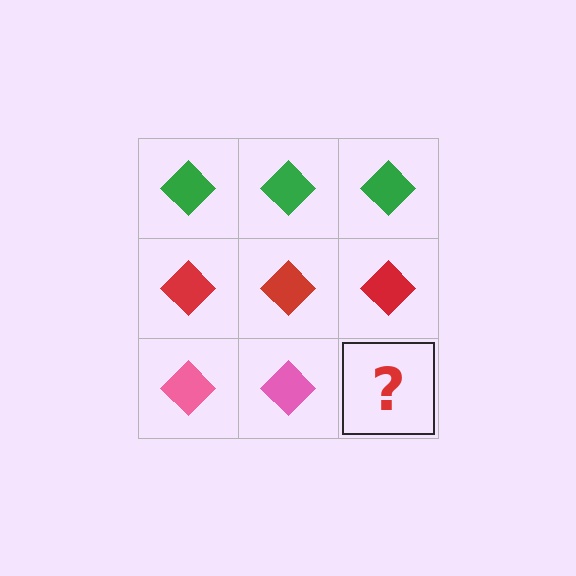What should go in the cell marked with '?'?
The missing cell should contain a pink diamond.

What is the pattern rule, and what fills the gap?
The rule is that each row has a consistent color. The gap should be filled with a pink diamond.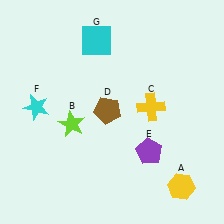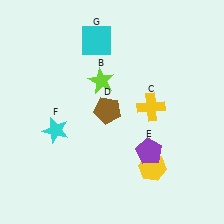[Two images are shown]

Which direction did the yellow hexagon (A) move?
The yellow hexagon (A) moved left.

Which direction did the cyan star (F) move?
The cyan star (F) moved down.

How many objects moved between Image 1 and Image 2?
3 objects moved between the two images.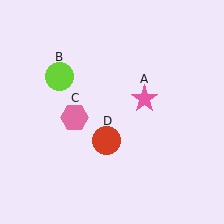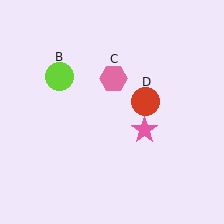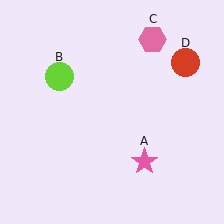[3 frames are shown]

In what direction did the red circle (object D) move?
The red circle (object D) moved up and to the right.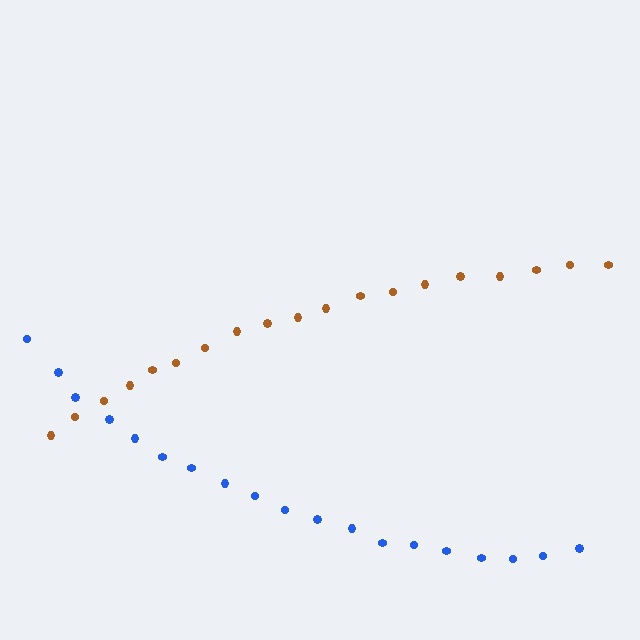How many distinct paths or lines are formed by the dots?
There are 2 distinct paths.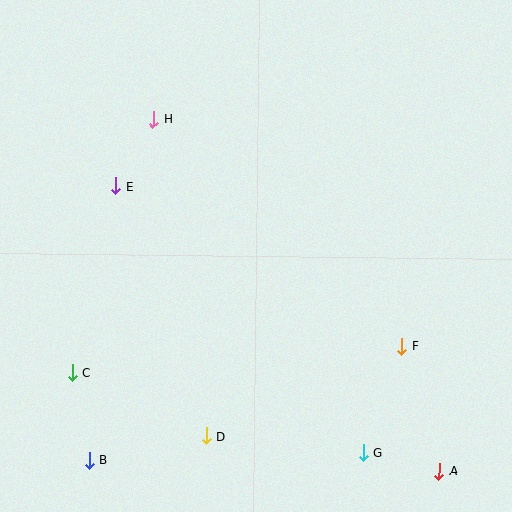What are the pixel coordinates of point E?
Point E is at (116, 186).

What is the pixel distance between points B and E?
The distance between B and E is 275 pixels.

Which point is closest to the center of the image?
Point E at (116, 186) is closest to the center.